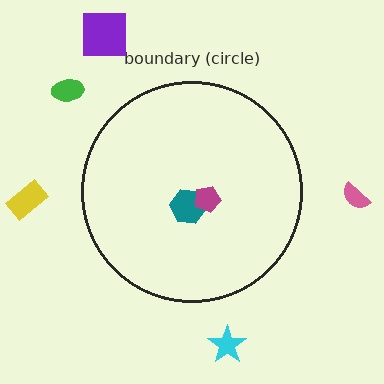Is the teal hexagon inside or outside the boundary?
Inside.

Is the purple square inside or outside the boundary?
Outside.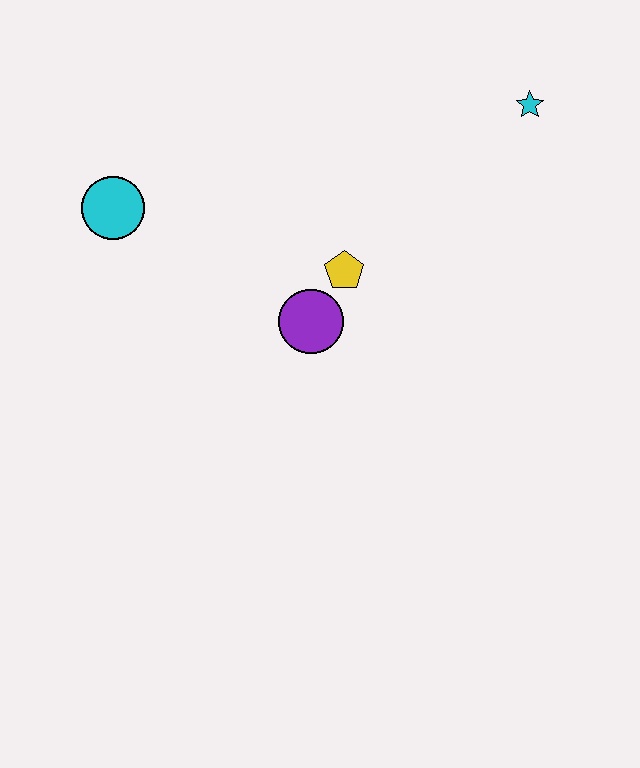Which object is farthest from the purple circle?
The cyan star is farthest from the purple circle.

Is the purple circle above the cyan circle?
No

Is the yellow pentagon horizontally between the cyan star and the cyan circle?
Yes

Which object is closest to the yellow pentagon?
The purple circle is closest to the yellow pentagon.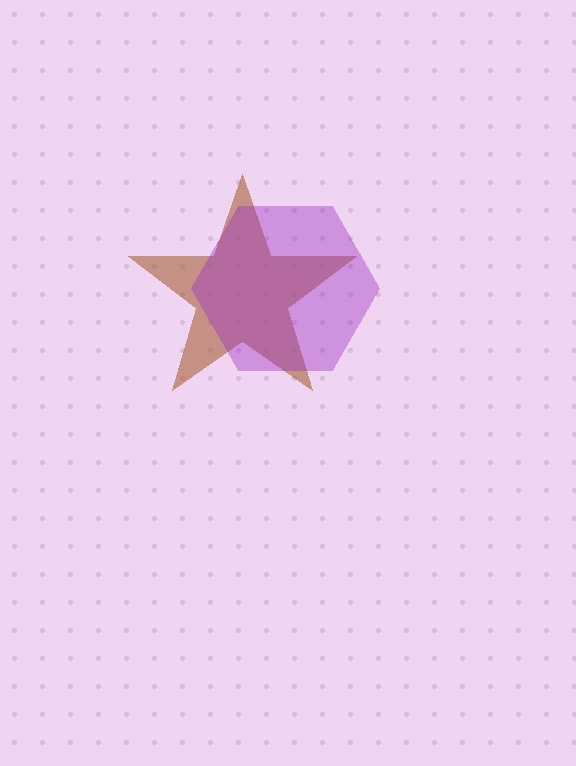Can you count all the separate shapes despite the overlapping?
Yes, there are 2 separate shapes.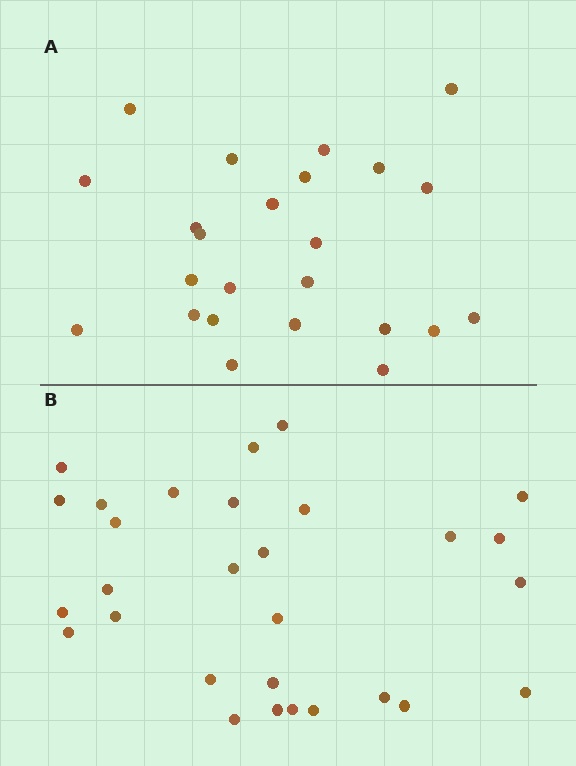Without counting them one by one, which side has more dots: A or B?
Region B (the bottom region) has more dots.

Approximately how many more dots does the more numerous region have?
Region B has about 5 more dots than region A.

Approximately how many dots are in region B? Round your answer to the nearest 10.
About 30 dots. (The exact count is 29, which rounds to 30.)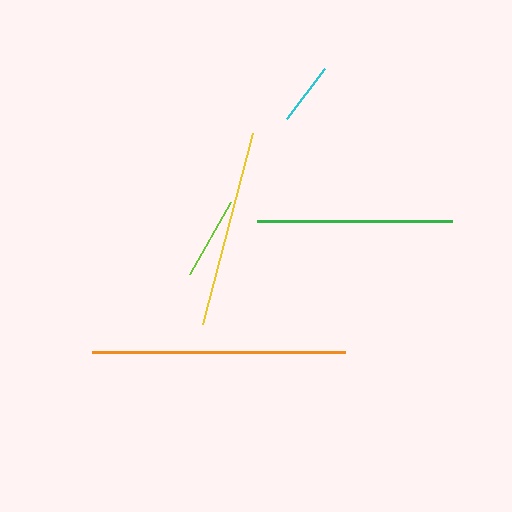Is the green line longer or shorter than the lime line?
The green line is longer than the lime line.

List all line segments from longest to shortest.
From longest to shortest: orange, yellow, green, lime, cyan.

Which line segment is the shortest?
The cyan line is the shortest at approximately 62 pixels.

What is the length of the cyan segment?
The cyan segment is approximately 62 pixels long.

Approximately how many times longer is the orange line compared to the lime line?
The orange line is approximately 3.1 times the length of the lime line.